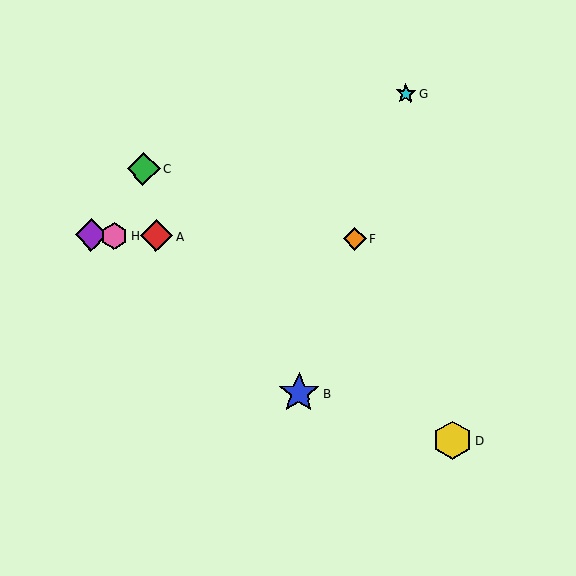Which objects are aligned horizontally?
Objects A, E, F, H are aligned horizontally.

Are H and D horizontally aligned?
No, H is at y≈235 and D is at y≈441.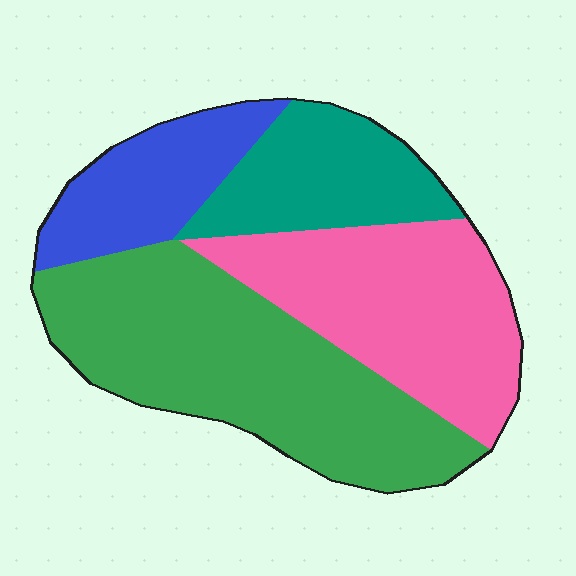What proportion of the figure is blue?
Blue covers roughly 15% of the figure.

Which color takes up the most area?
Green, at roughly 40%.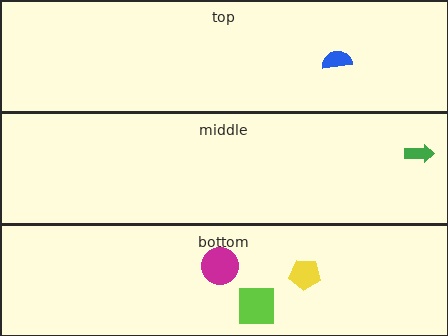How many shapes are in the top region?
1.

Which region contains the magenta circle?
The bottom region.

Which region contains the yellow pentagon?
The bottom region.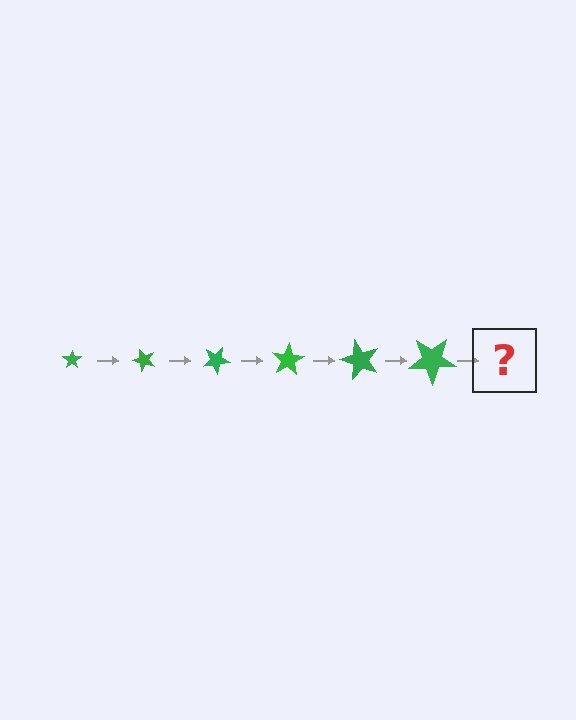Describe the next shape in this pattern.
It should be a star, larger than the previous one and rotated 300 degrees from the start.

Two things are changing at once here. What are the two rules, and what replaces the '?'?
The two rules are that the star grows larger each step and it rotates 50 degrees each step. The '?' should be a star, larger than the previous one and rotated 300 degrees from the start.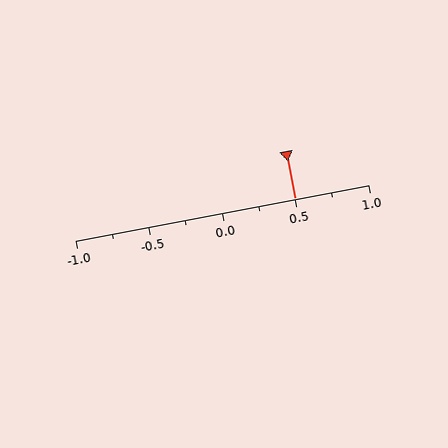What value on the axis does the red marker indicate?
The marker indicates approximately 0.5.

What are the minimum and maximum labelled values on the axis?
The axis runs from -1.0 to 1.0.